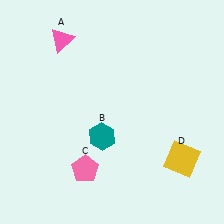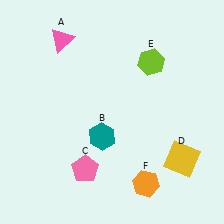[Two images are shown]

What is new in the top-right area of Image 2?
A lime hexagon (E) was added in the top-right area of Image 2.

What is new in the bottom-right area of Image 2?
An orange hexagon (F) was added in the bottom-right area of Image 2.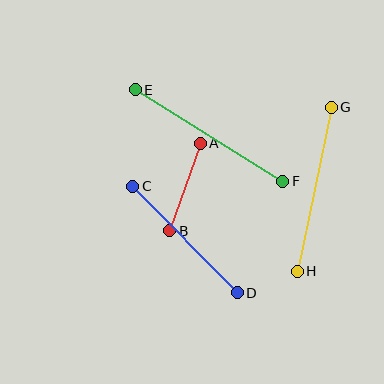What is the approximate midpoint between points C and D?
The midpoint is at approximately (185, 240) pixels.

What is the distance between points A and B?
The distance is approximately 92 pixels.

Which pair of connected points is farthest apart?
Points E and F are farthest apart.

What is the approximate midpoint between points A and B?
The midpoint is at approximately (185, 187) pixels.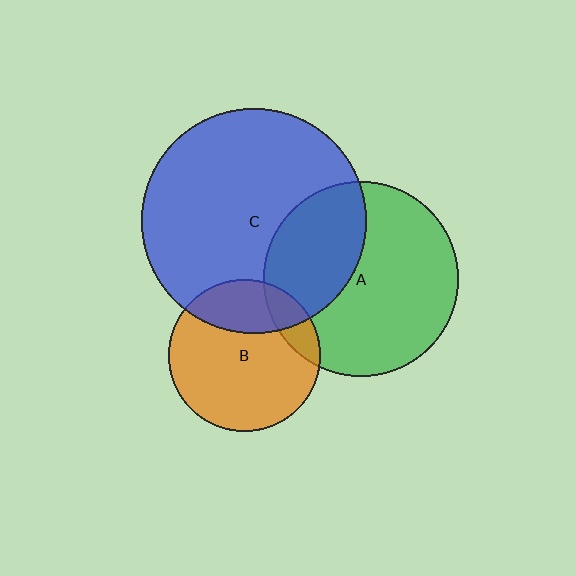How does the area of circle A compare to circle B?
Approximately 1.6 times.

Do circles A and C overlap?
Yes.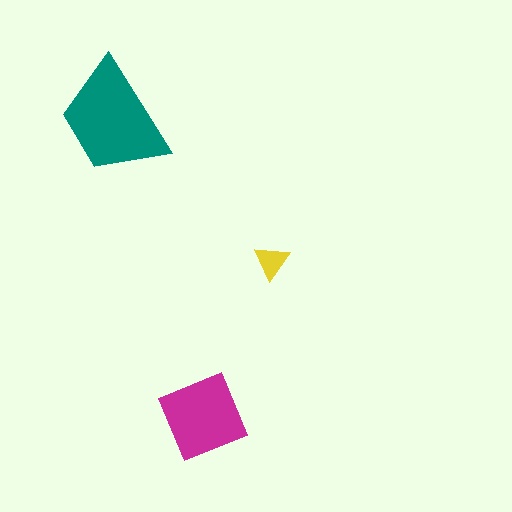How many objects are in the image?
There are 3 objects in the image.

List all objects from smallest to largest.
The yellow triangle, the magenta diamond, the teal trapezoid.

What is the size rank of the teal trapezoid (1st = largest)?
1st.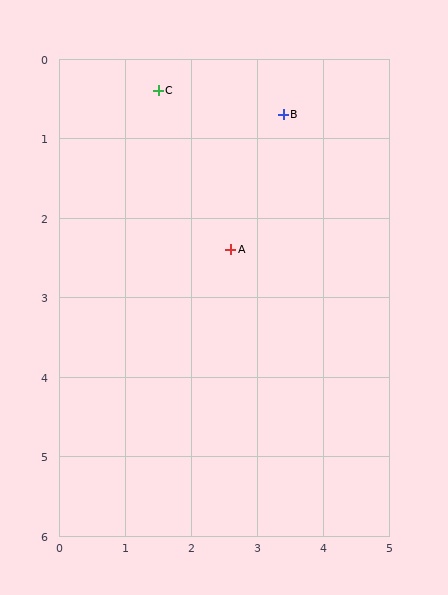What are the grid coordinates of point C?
Point C is at approximately (1.5, 0.4).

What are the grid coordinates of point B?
Point B is at approximately (3.4, 0.7).